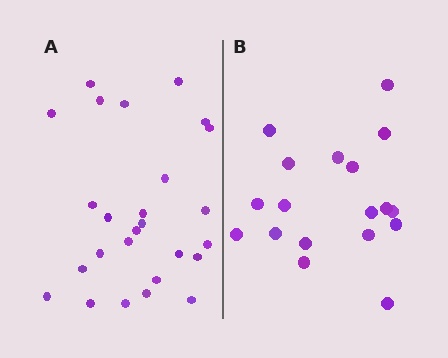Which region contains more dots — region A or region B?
Region A (the left region) has more dots.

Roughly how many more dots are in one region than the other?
Region A has roughly 8 or so more dots than region B.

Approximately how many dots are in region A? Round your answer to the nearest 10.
About 30 dots. (The exact count is 26, which rounds to 30.)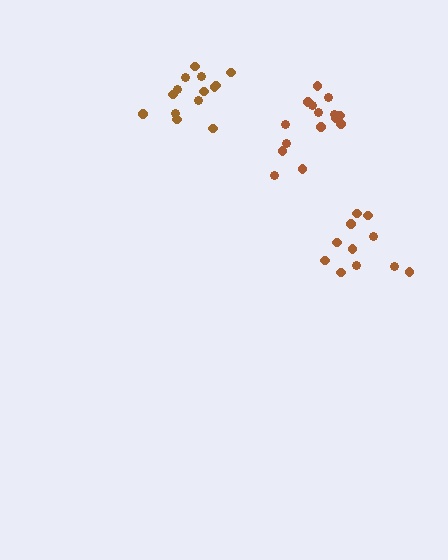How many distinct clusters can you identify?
There are 3 distinct clusters.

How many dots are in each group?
Group 1: 14 dots, Group 2: 11 dots, Group 3: 16 dots (41 total).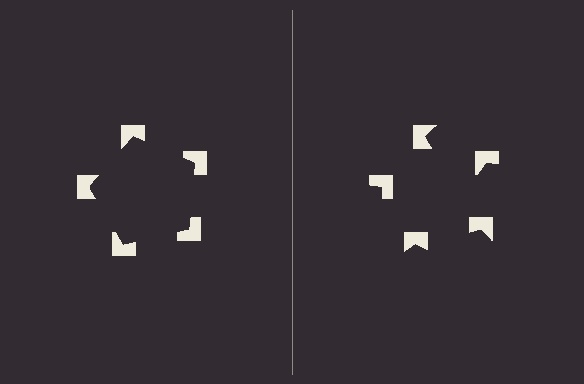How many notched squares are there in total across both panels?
10 — 5 on each side.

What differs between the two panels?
The notched squares are positioned identically on both sides; only the wedge orientations differ. On the left they align to a pentagon; on the right they are misaligned.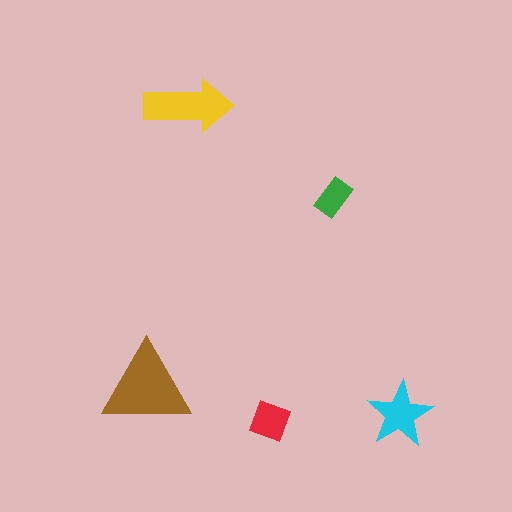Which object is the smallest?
The green rectangle.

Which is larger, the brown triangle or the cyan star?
The brown triangle.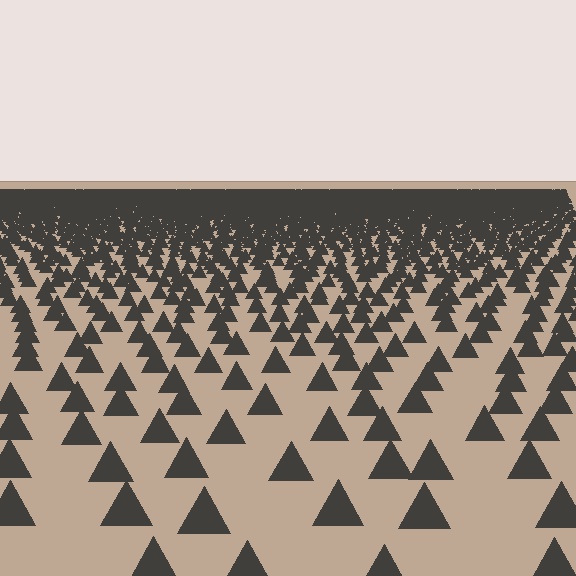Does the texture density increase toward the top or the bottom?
Density increases toward the top.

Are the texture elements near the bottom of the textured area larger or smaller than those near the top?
Larger. Near the bottom, elements are closer to the viewer and appear at a bigger on-screen size.